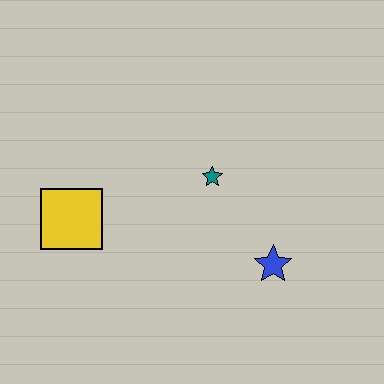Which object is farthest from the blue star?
The yellow square is farthest from the blue star.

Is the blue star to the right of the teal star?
Yes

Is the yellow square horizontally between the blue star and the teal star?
No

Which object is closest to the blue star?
The teal star is closest to the blue star.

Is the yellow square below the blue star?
No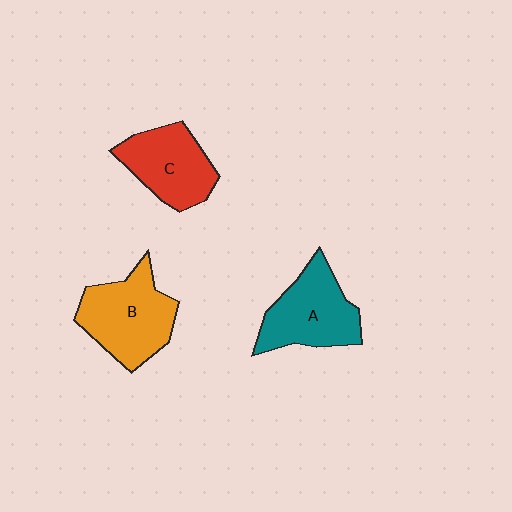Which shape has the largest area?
Shape B (orange).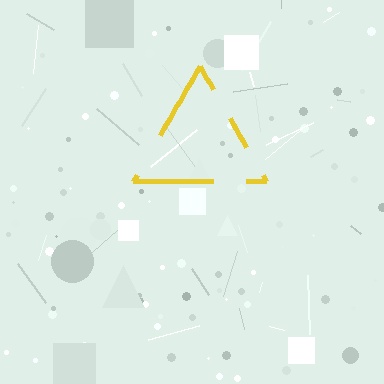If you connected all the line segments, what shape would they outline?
They would outline a triangle.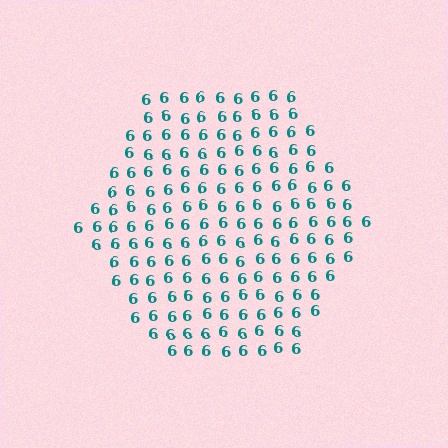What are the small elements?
The small elements are digit 6's.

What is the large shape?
The large shape is a hexagon.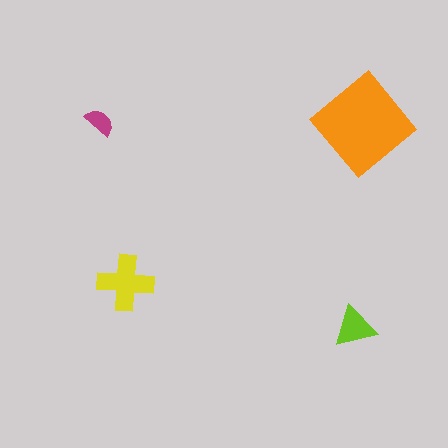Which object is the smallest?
The magenta semicircle.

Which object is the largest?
The orange diamond.